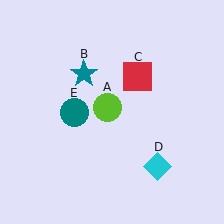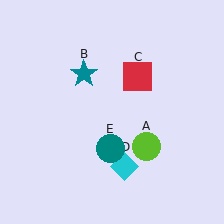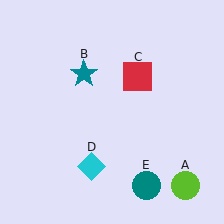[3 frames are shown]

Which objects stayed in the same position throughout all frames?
Teal star (object B) and red square (object C) remained stationary.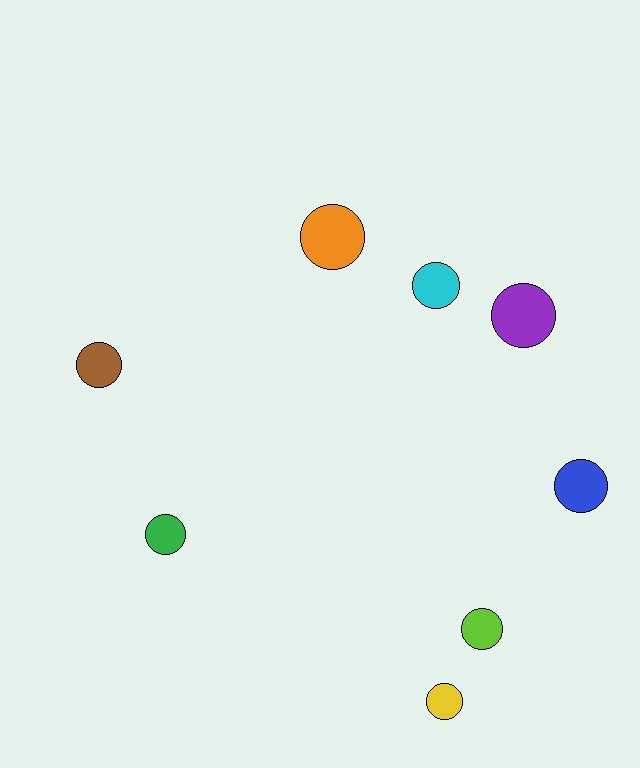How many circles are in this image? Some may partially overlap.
There are 8 circles.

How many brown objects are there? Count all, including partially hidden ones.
There is 1 brown object.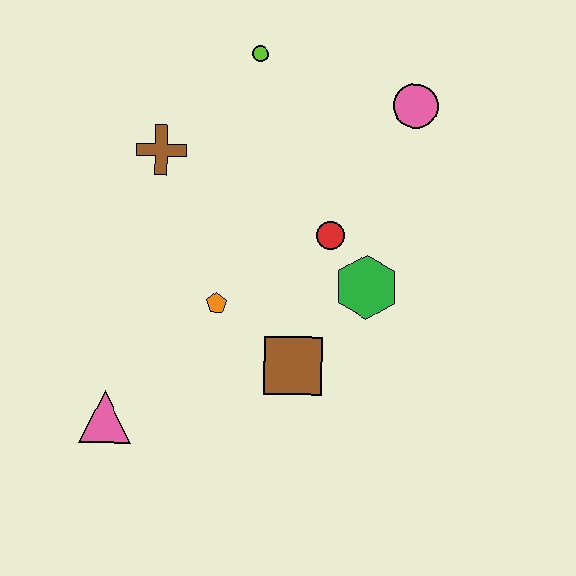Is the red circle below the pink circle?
Yes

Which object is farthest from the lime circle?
The pink triangle is farthest from the lime circle.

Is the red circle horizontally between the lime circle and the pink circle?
Yes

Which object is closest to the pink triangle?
The orange pentagon is closest to the pink triangle.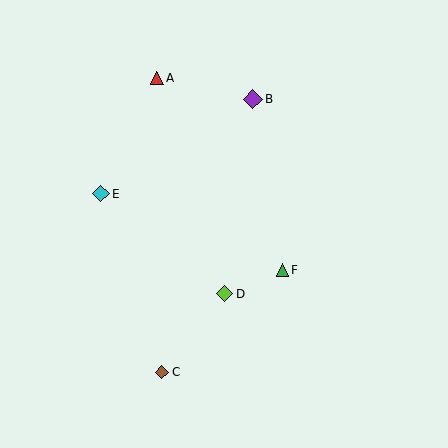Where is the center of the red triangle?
The center of the red triangle is at (157, 78).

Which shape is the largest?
The purple diamond (labeled B) is the largest.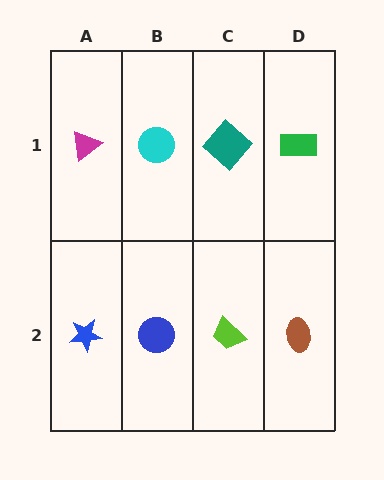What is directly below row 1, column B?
A blue circle.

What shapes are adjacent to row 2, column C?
A teal diamond (row 1, column C), a blue circle (row 2, column B), a brown ellipse (row 2, column D).